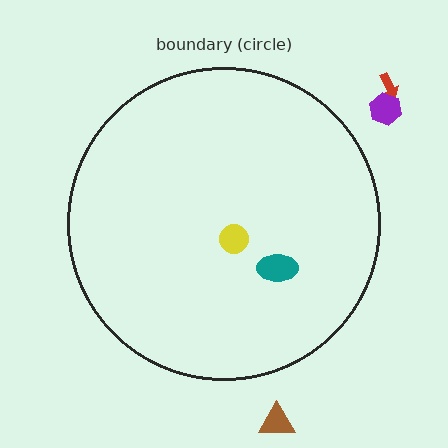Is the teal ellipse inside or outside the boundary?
Inside.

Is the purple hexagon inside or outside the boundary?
Outside.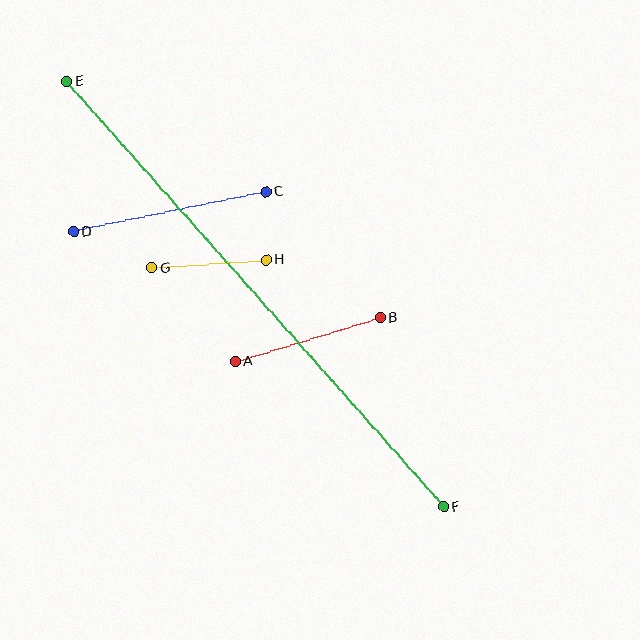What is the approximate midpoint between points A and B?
The midpoint is at approximately (308, 340) pixels.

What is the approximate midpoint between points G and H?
The midpoint is at approximately (209, 264) pixels.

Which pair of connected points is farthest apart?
Points E and F are farthest apart.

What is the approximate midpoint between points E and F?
The midpoint is at approximately (255, 294) pixels.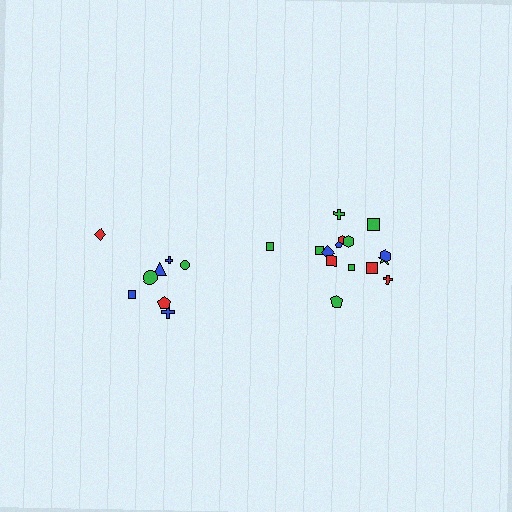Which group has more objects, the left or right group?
The right group.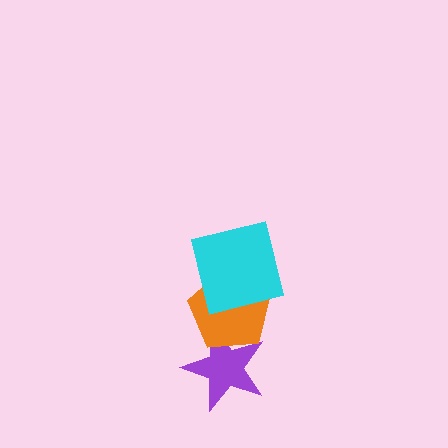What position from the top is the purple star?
The purple star is 3rd from the top.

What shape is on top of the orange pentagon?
The cyan square is on top of the orange pentagon.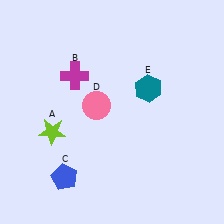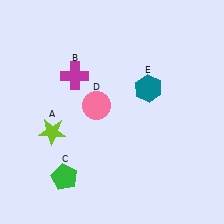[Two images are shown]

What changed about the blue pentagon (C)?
In Image 1, C is blue. In Image 2, it changed to green.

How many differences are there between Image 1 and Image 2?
There is 1 difference between the two images.